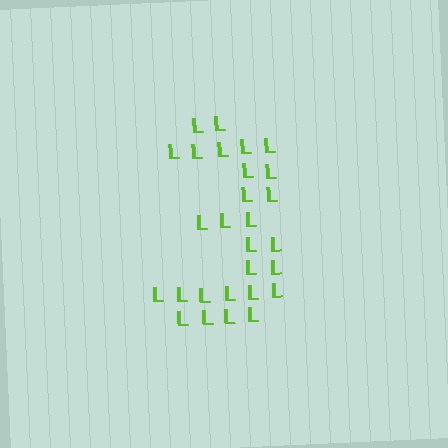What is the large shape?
The large shape is the digit 3.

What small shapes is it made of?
It is made of small letter L's.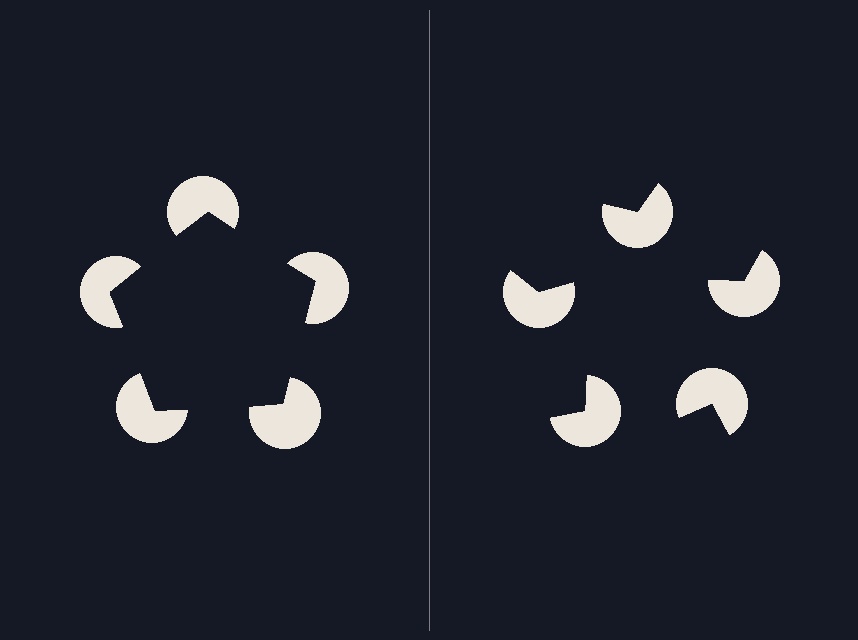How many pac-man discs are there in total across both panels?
10 — 5 on each side.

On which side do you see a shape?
An illusory pentagon appears on the left side. On the right side the wedge cuts are rotated, so no coherent shape forms.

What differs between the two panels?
The pac-man discs are positioned identically on both sides; only the wedge orientations differ. On the left they align to a pentagon; on the right they are misaligned.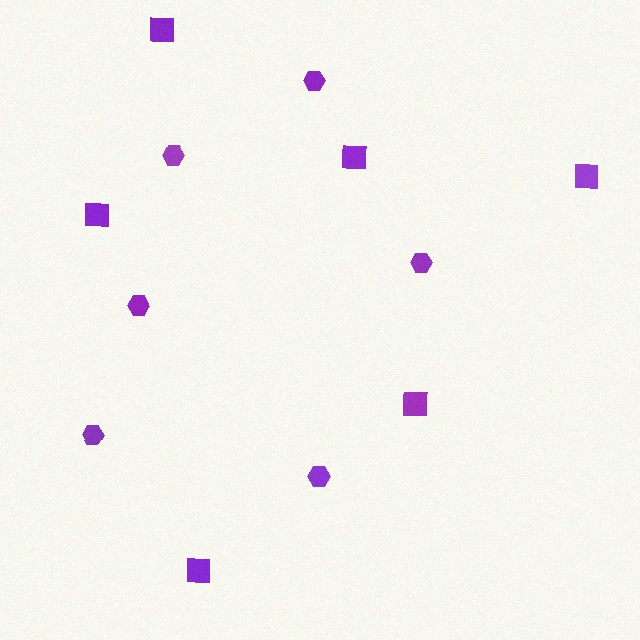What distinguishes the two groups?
There are 2 groups: one group of squares (6) and one group of hexagons (6).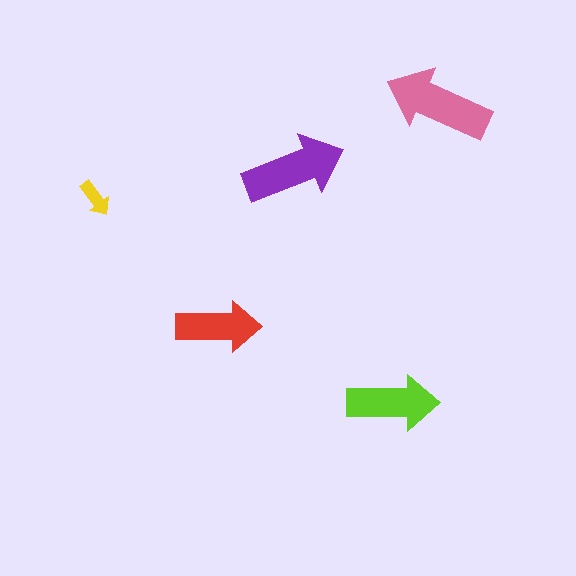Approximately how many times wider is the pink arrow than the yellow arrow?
About 3 times wider.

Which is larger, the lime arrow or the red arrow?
The lime one.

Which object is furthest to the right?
The pink arrow is rightmost.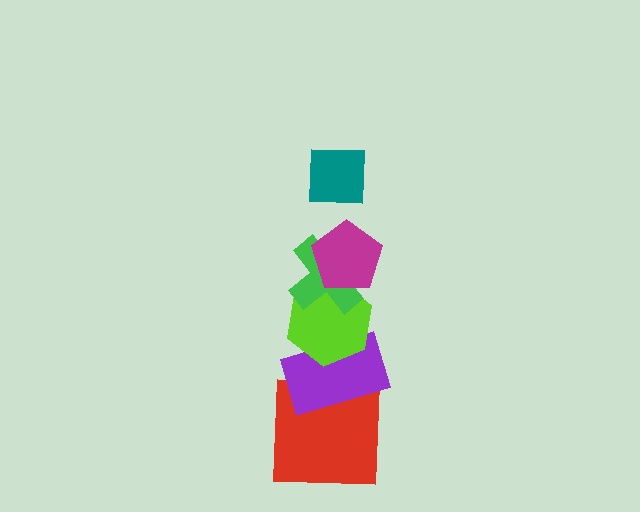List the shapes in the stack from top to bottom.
From top to bottom: the teal square, the magenta pentagon, the green cross, the lime hexagon, the purple rectangle, the red square.